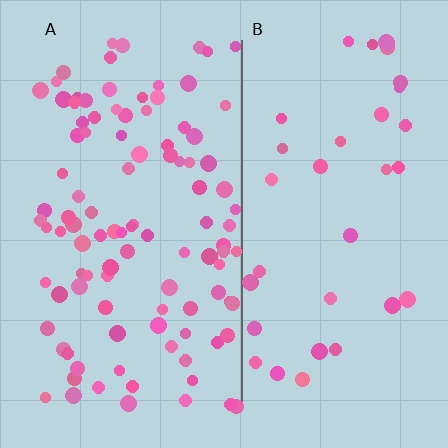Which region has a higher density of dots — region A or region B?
A (the left).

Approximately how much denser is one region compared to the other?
Approximately 2.9× — region A over region B.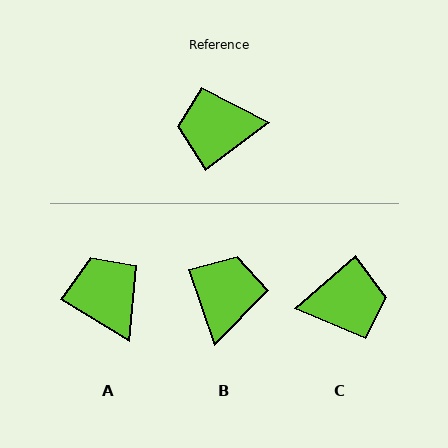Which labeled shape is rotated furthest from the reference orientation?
C, about 176 degrees away.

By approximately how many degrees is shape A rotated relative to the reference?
Approximately 68 degrees clockwise.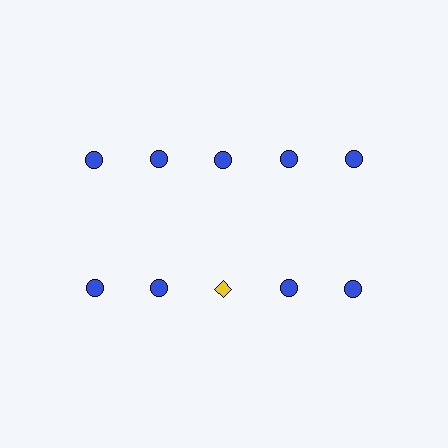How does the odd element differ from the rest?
It differs in both color (yellow instead of blue) and shape (diamond instead of circle).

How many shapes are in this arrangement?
There are 10 shapes arranged in a grid pattern.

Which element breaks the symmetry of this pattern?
The yellow diamond in the second row, center column breaks the symmetry. All other shapes are blue circles.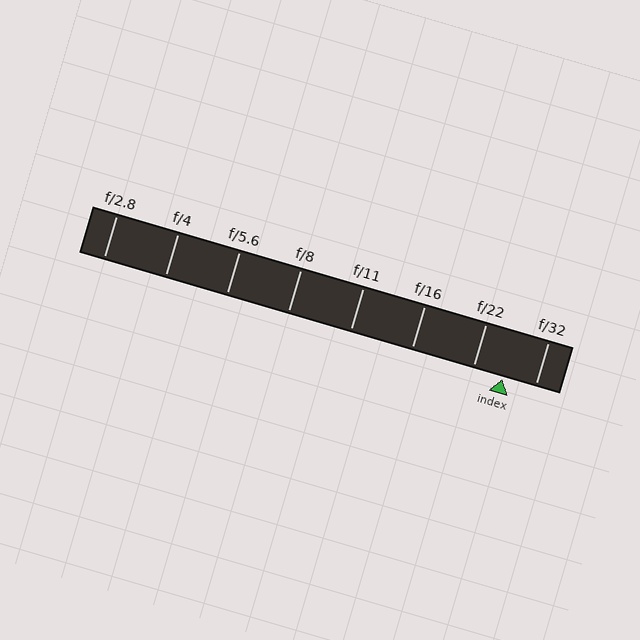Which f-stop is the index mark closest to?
The index mark is closest to f/22.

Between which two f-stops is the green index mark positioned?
The index mark is between f/22 and f/32.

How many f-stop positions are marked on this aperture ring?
There are 8 f-stop positions marked.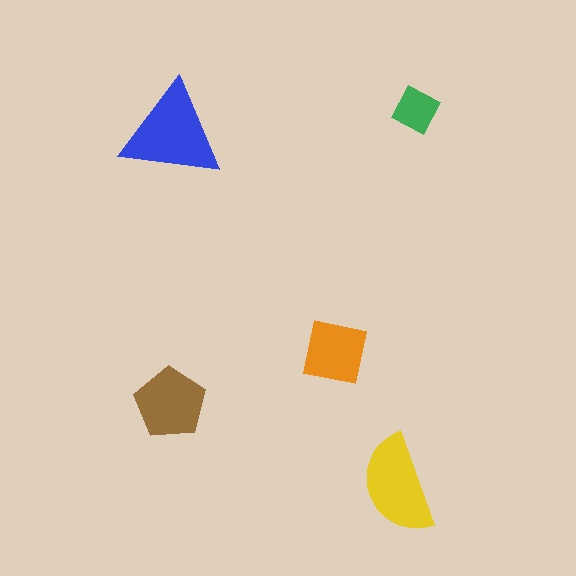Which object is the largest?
The blue triangle.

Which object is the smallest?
The green square.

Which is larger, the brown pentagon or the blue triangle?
The blue triangle.